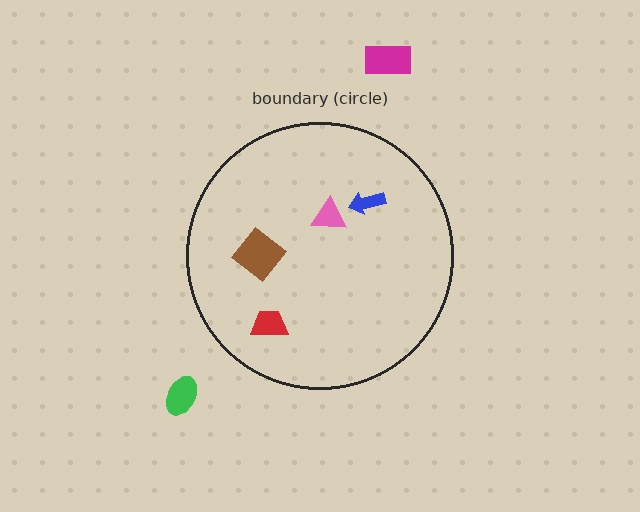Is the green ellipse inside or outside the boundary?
Outside.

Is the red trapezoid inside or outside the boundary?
Inside.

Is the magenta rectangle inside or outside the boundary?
Outside.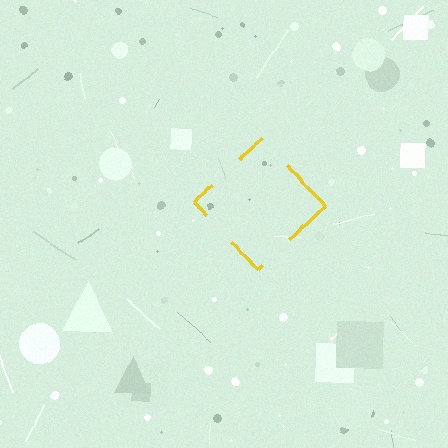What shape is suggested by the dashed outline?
The dashed outline suggests a diamond.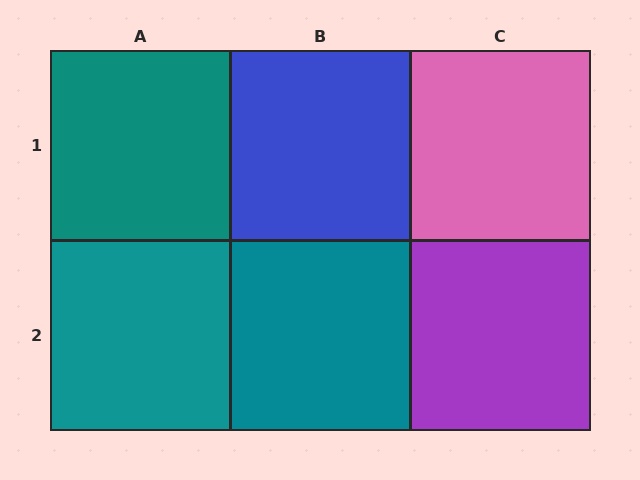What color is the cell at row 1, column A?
Teal.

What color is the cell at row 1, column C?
Pink.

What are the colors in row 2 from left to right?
Teal, teal, purple.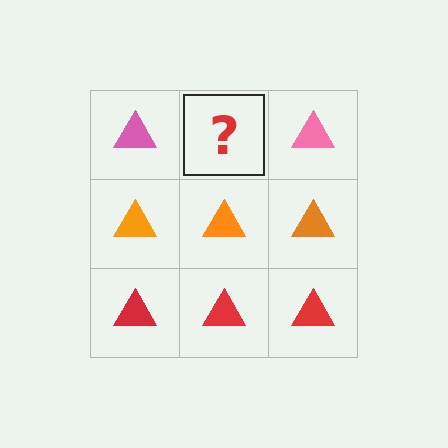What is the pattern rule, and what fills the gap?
The rule is that each row has a consistent color. The gap should be filled with a pink triangle.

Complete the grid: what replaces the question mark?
The question mark should be replaced with a pink triangle.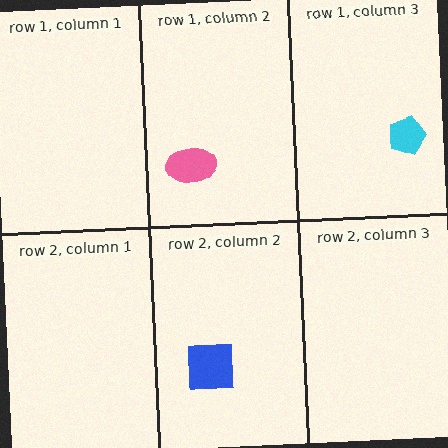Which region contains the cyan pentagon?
The row 1, column 3 region.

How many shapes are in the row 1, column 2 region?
1.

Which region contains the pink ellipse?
The row 1, column 2 region.